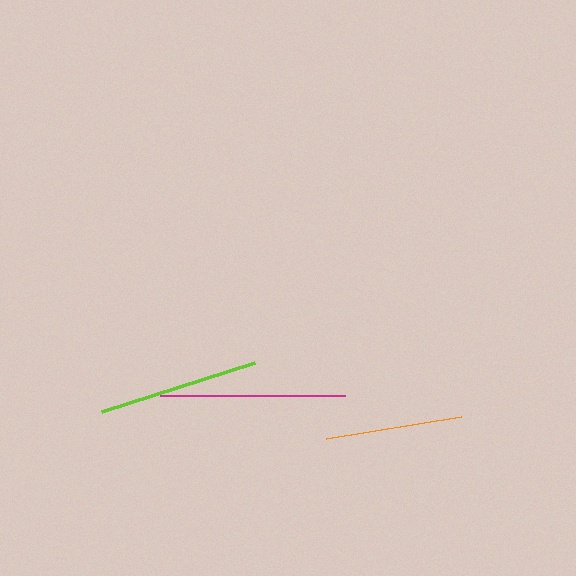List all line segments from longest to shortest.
From longest to shortest: magenta, lime, orange.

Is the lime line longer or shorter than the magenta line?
The magenta line is longer than the lime line.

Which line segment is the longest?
The magenta line is the longest at approximately 185 pixels.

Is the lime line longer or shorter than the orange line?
The lime line is longer than the orange line.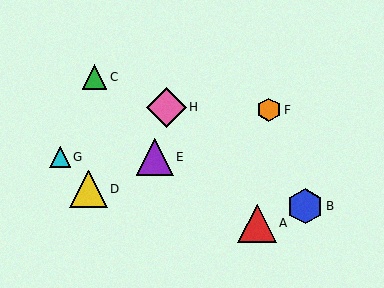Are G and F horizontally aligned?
No, G is at y≈157 and F is at y≈110.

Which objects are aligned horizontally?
Objects E, G are aligned horizontally.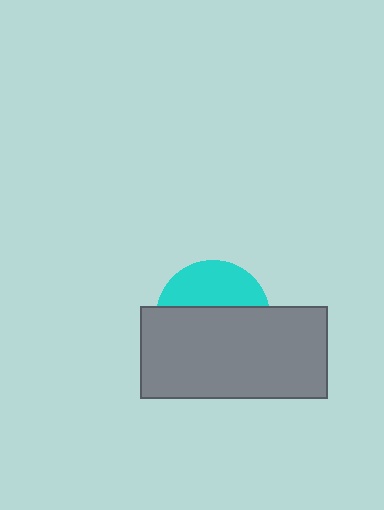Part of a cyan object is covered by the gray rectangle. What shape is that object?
It is a circle.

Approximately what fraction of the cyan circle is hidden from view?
Roughly 63% of the cyan circle is hidden behind the gray rectangle.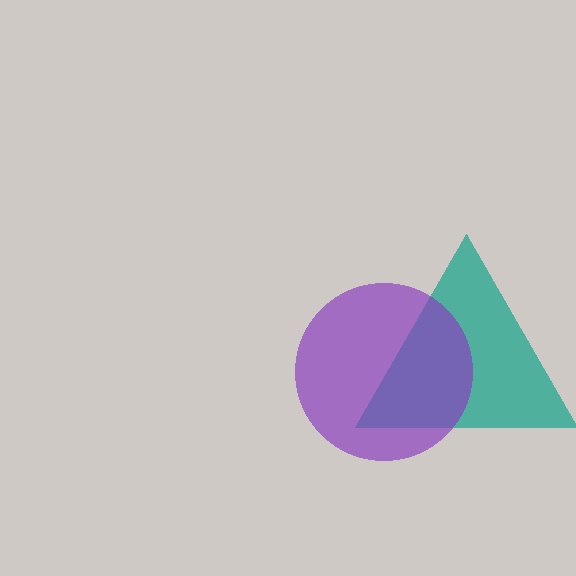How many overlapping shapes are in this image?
There are 2 overlapping shapes in the image.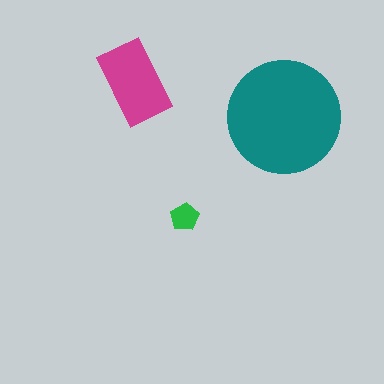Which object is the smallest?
The green pentagon.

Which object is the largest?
The teal circle.